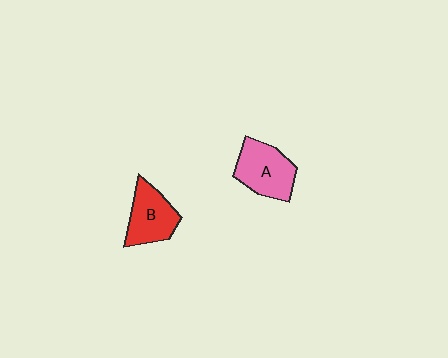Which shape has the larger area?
Shape A (pink).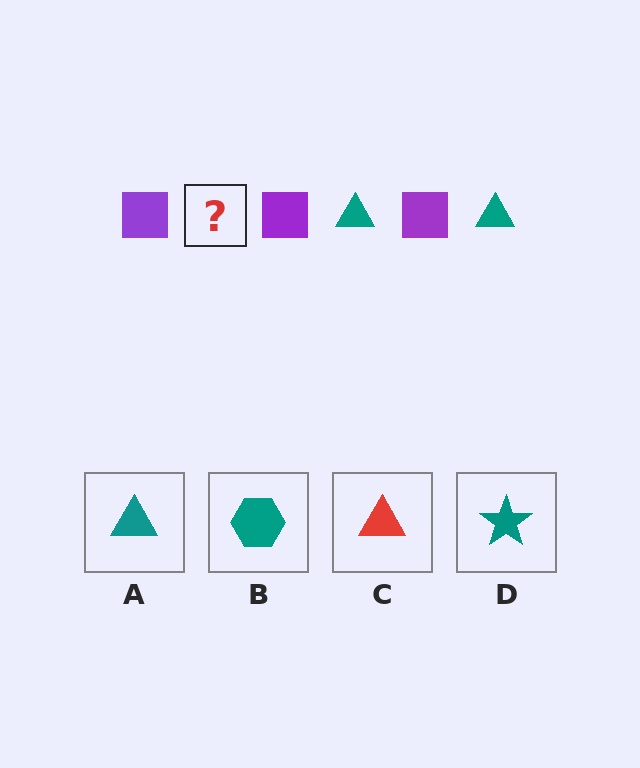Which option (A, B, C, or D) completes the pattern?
A.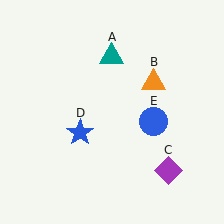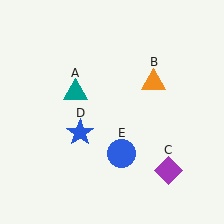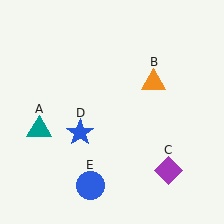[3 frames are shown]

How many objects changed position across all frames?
2 objects changed position: teal triangle (object A), blue circle (object E).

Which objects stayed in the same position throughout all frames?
Orange triangle (object B) and purple diamond (object C) and blue star (object D) remained stationary.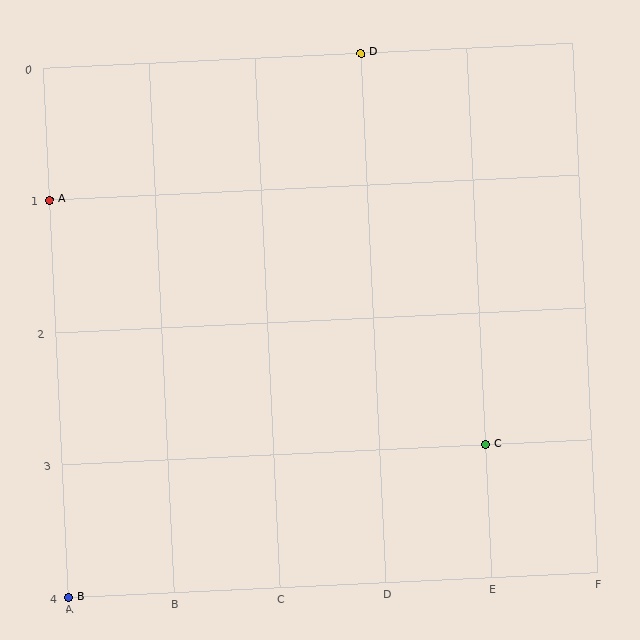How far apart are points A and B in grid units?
Points A and B are 3 rows apart.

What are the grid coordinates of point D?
Point D is at grid coordinates (D, 0).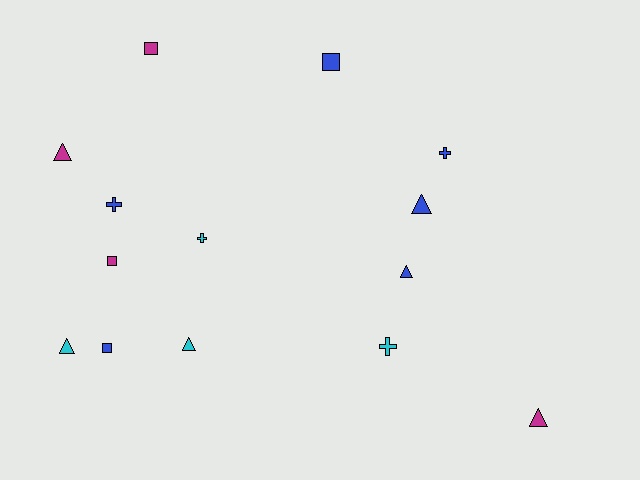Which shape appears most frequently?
Triangle, with 6 objects.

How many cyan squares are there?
There are no cyan squares.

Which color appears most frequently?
Blue, with 6 objects.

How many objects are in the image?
There are 14 objects.